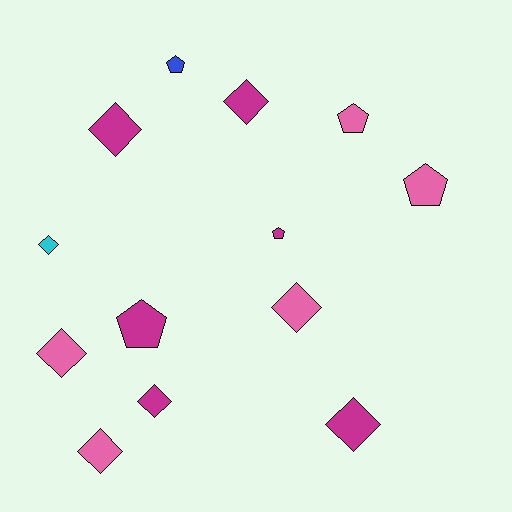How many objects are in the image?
There are 13 objects.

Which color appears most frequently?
Magenta, with 6 objects.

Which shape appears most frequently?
Diamond, with 8 objects.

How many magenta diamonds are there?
There are 4 magenta diamonds.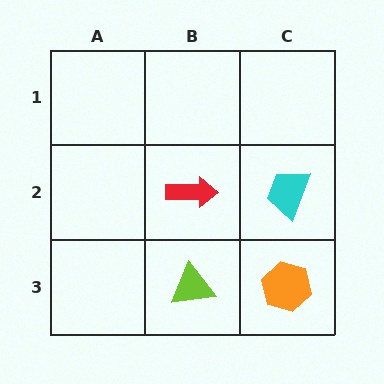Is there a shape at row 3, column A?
No, that cell is empty.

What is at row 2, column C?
A cyan trapezoid.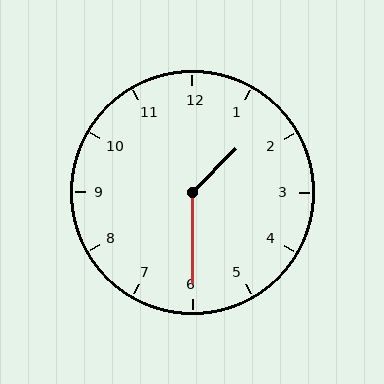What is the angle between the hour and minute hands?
Approximately 135 degrees.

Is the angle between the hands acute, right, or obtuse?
It is obtuse.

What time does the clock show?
1:30.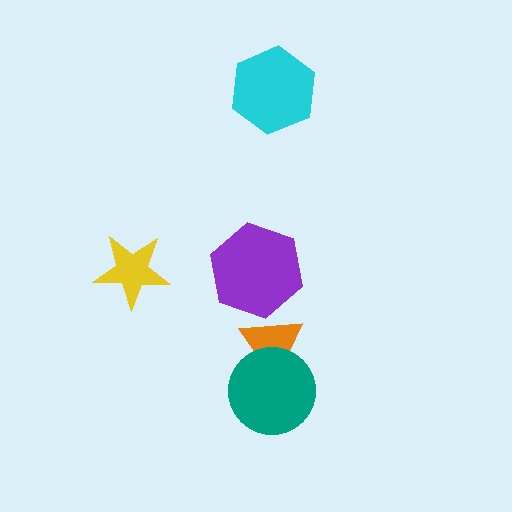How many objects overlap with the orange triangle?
2 objects overlap with the orange triangle.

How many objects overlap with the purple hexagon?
1 object overlaps with the purple hexagon.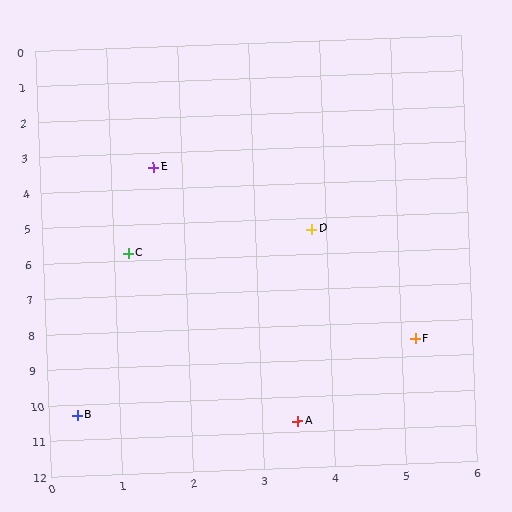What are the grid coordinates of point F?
Point F is at approximately (5.2, 8.5).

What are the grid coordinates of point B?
Point B is at approximately (0.4, 10.3).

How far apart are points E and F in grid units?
Points E and F are about 6.2 grid units apart.